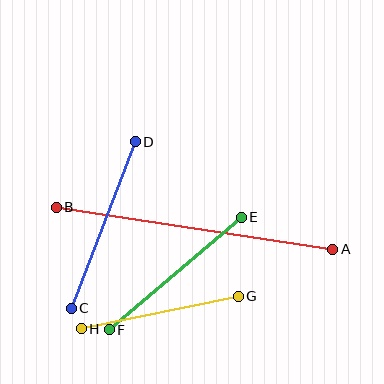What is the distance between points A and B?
The distance is approximately 280 pixels.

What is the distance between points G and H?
The distance is approximately 161 pixels.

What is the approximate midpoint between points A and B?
The midpoint is at approximately (195, 228) pixels.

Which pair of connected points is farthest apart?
Points A and B are farthest apart.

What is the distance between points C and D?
The distance is approximately 178 pixels.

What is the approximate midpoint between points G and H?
The midpoint is at approximately (160, 312) pixels.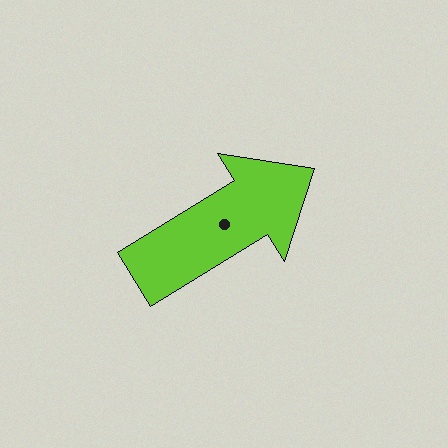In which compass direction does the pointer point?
Northeast.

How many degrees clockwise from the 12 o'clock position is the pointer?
Approximately 59 degrees.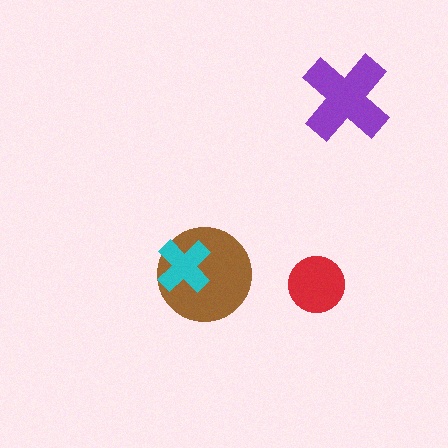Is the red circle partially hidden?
No, no other shape covers it.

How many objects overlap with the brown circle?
1 object overlaps with the brown circle.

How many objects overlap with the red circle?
0 objects overlap with the red circle.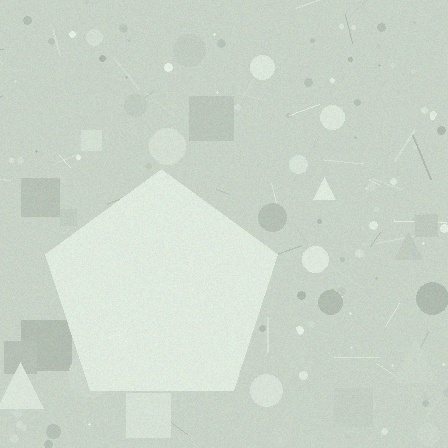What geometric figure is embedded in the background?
A pentagon is embedded in the background.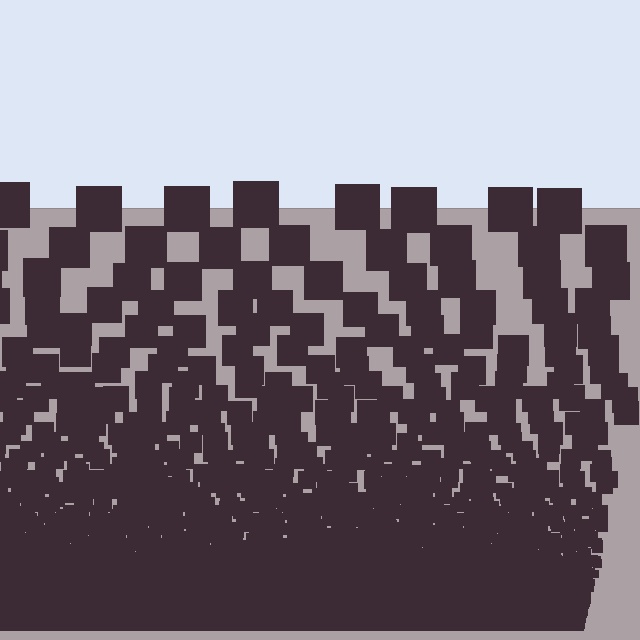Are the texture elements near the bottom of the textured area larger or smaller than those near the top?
Smaller. The gradient is inverted — elements near the bottom are smaller and denser.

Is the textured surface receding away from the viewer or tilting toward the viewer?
The surface appears to tilt toward the viewer. Texture elements get larger and sparser toward the top.